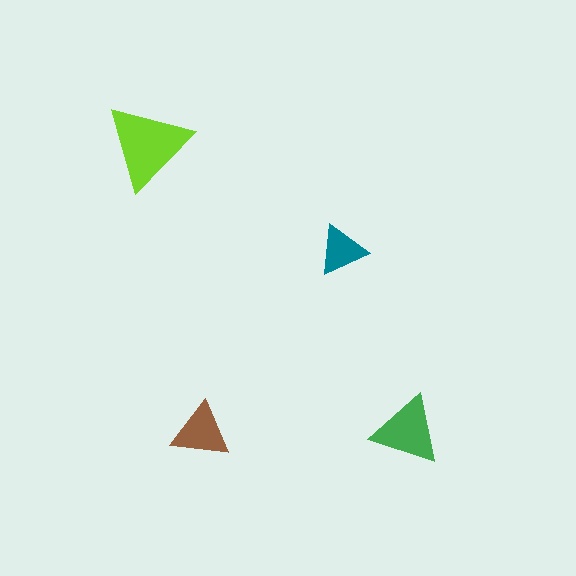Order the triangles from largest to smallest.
the lime one, the green one, the brown one, the teal one.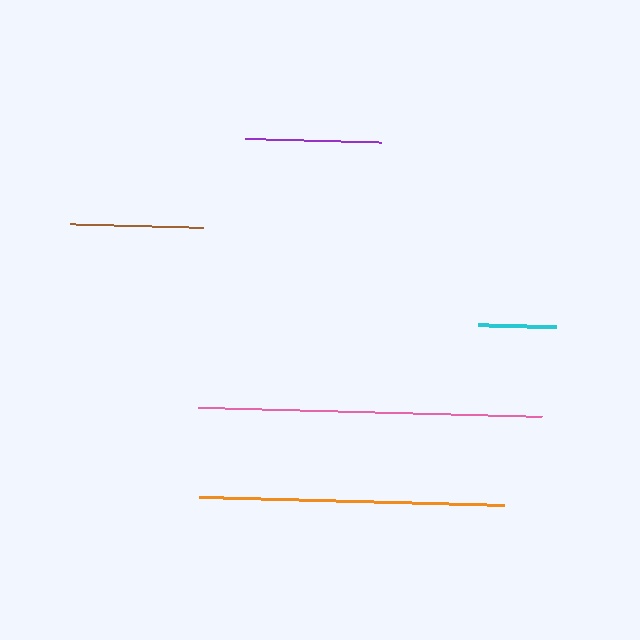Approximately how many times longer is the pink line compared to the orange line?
The pink line is approximately 1.1 times the length of the orange line.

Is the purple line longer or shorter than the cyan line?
The purple line is longer than the cyan line.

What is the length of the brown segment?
The brown segment is approximately 133 pixels long.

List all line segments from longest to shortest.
From longest to shortest: pink, orange, purple, brown, cyan.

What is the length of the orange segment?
The orange segment is approximately 305 pixels long.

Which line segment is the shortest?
The cyan line is the shortest at approximately 79 pixels.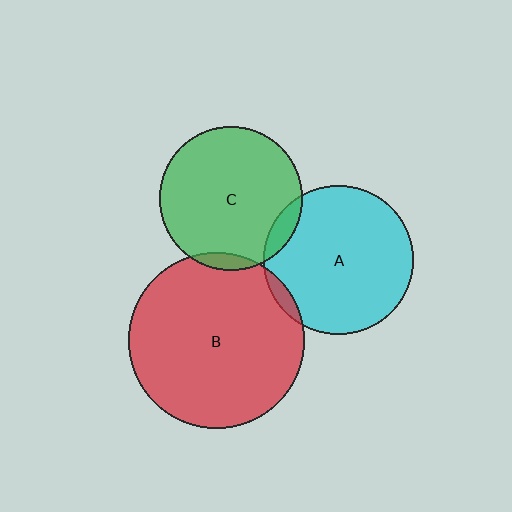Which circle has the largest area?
Circle B (red).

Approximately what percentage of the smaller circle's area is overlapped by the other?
Approximately 5%.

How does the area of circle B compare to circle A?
Approximately 1.4 times.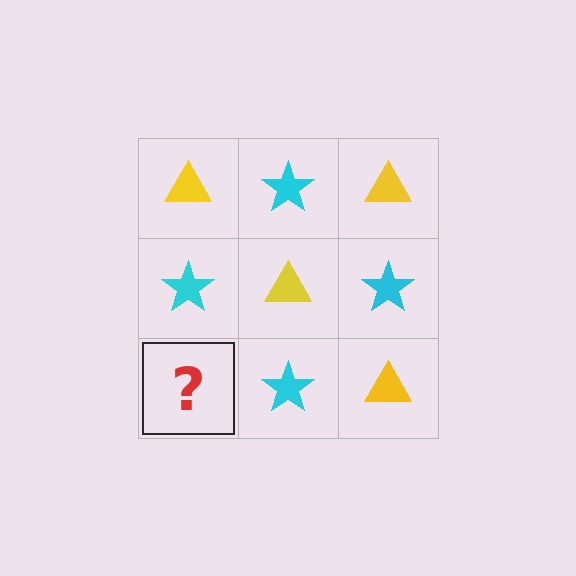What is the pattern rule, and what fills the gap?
The rule is that it alternates yellow triangle and cyan star in a checkerboard pattern. The gap should be filled with a yellow triangle.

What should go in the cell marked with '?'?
The missing cell should contain a yellow triangle.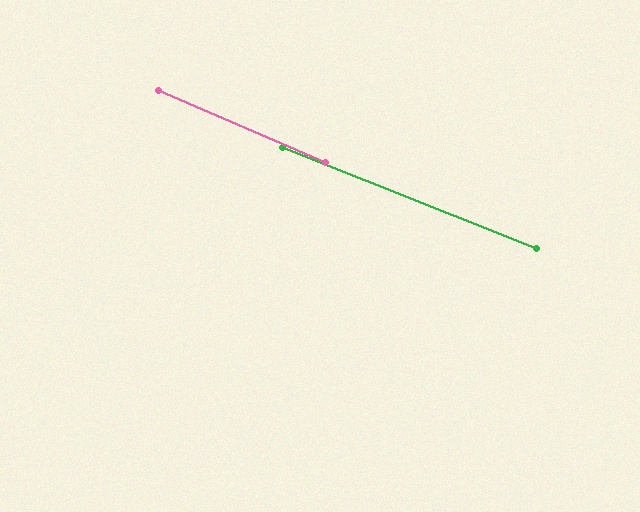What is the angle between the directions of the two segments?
Approximately 2 degrees.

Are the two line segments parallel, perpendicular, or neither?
Parallel — their directions differ by only 1.9°.